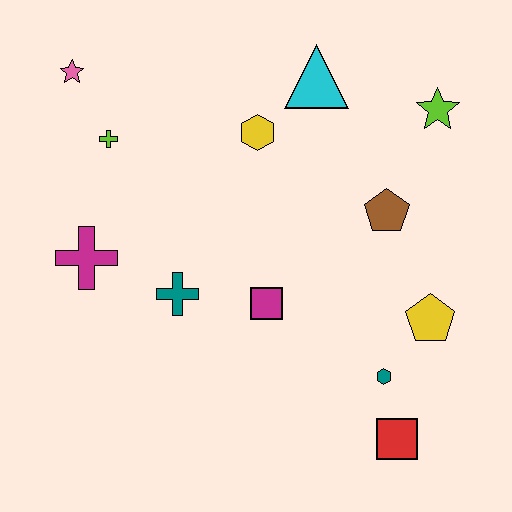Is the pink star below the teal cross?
No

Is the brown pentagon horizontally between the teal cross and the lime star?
Yes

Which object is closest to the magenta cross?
The teal cross is closest to the magenta cross.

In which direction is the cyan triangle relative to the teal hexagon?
The cyan triangle is above the teal hexagon.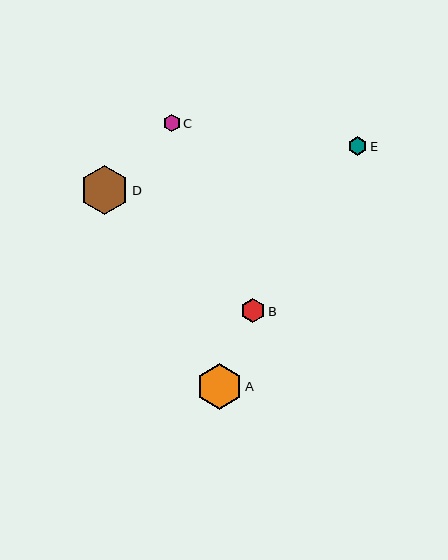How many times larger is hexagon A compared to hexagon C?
Hexagon A is approximately 2.6 times the size of hexagon C.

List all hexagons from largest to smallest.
From largest to smallest: D, A, B, E, C.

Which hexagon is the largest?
Hexagon D is the largest with a size of approximately 49 pixels.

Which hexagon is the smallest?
Hexagon C is the smallest with a size of approximately 17 pixels.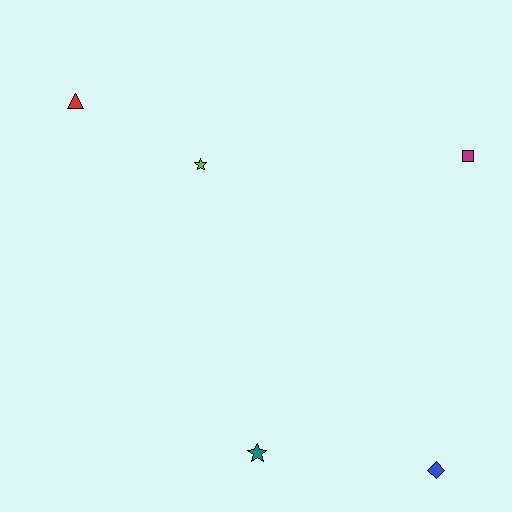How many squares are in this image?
There is 1 square.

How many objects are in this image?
There are 5 objects.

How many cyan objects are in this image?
There are no cyan objects.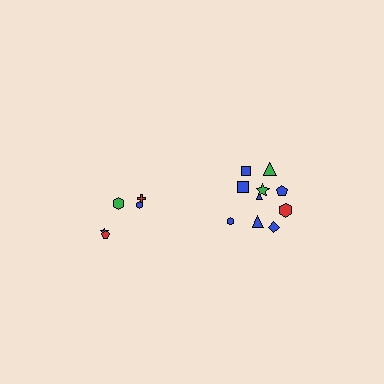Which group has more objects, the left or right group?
The right group.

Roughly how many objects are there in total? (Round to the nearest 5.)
Roughly 15 objects in total.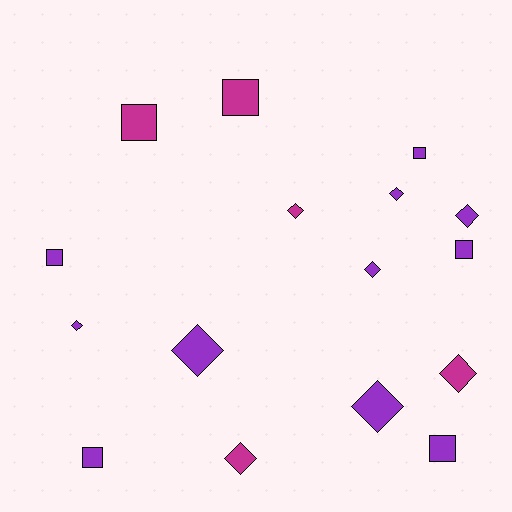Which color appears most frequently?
Purple, with 11 objects.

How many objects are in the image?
There are 16 objects.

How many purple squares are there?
There are 5 purple squares.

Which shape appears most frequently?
Diamond, with 9 objects.